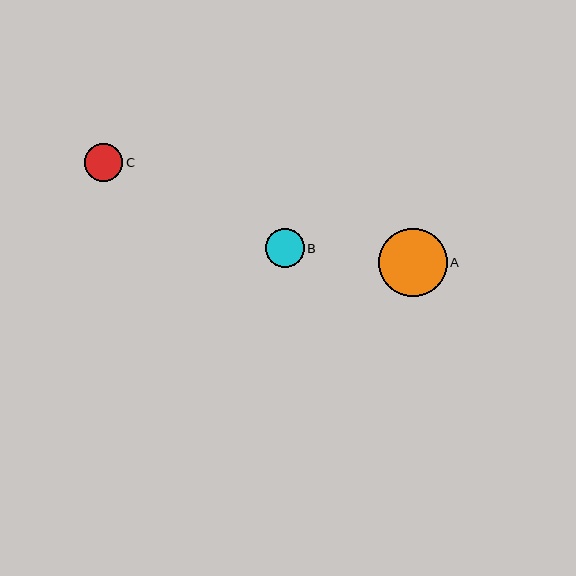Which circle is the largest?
Circle A is the largest with a size of approximately 69 pixels.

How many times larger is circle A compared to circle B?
Circle A is approximately 1.8 times the size of circle B.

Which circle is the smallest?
Circle C is the smallest with a size of approximately 38 pixels.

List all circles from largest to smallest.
From largest to smallest: A, B, C.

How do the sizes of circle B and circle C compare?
Circle B and circle C are approximately the same size.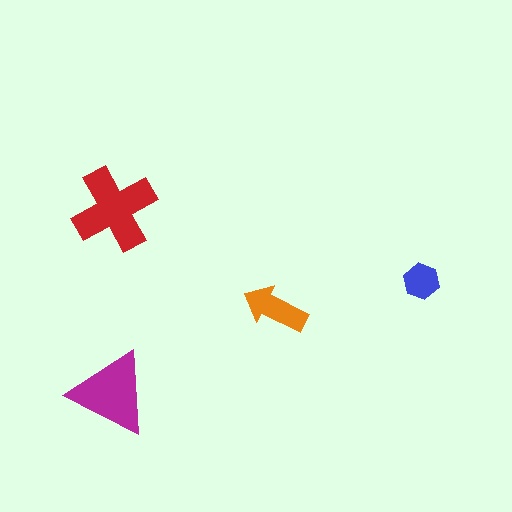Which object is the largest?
The red cross.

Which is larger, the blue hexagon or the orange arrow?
The orange arrow.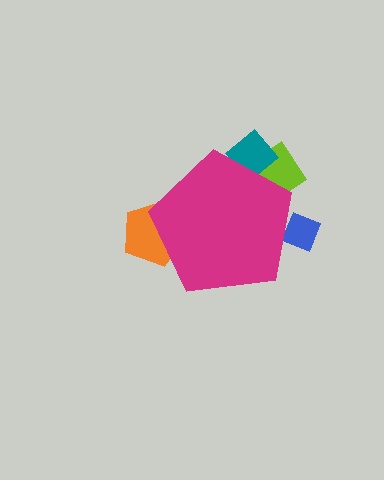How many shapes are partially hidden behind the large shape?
4 shapes are partially hidden.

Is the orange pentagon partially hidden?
Yes, the orange pentagon is partially hidden behind the magenta pentagon.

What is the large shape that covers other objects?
A magenta pentagon.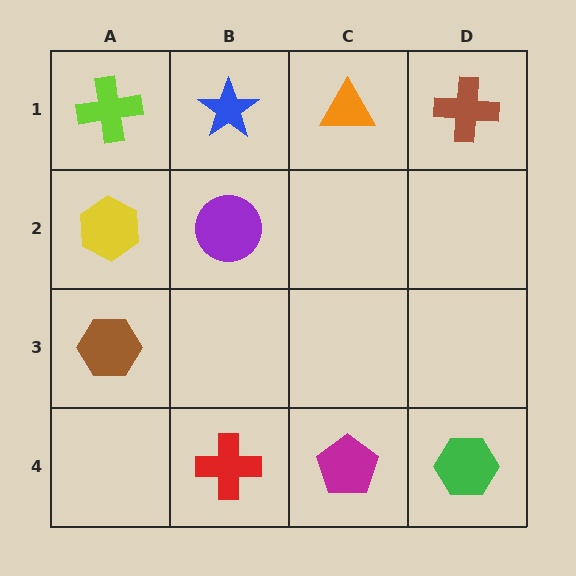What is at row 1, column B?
A blue star.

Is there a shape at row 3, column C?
No, that cell is empty.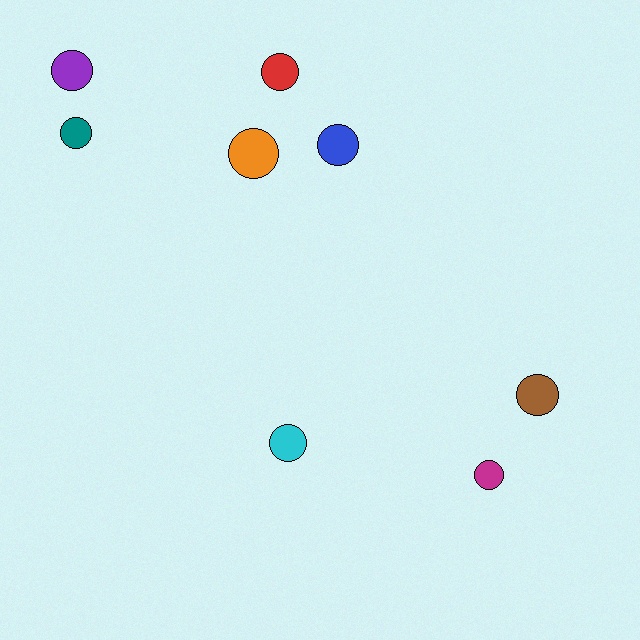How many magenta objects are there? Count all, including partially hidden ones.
There is 1 magenta object.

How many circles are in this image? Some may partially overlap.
There are 8 circles.